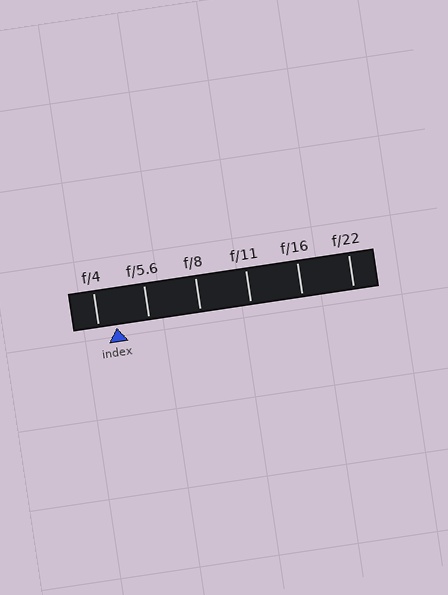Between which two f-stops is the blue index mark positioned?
The index mark is between f/4 and f/5.6.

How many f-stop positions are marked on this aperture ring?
There are 6 f-stop positions marked.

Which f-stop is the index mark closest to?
The index mark is closest to f/4.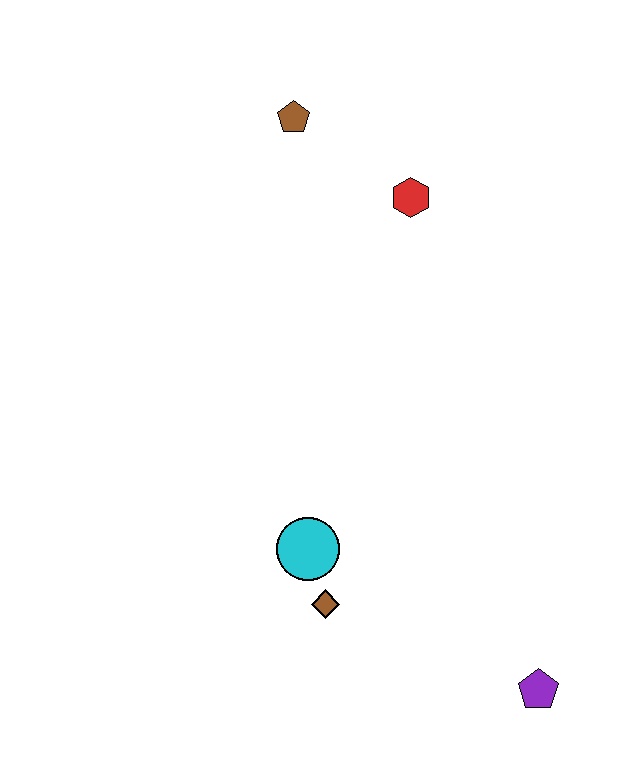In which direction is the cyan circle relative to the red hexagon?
The cyan circle is below the red hexagon.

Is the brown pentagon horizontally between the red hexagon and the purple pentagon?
No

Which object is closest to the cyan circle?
The brown diamond is closest to the cyan circle.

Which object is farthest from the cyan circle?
The brown pentagon is farthest from the cyan circle.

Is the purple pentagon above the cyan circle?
No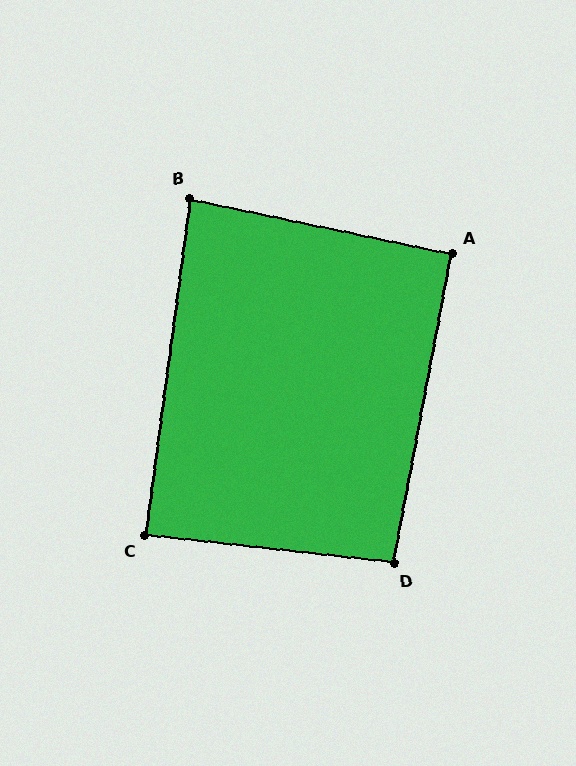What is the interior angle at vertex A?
Approximately 91 degrees (approximately right).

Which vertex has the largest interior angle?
D, at approximately 94 degrees.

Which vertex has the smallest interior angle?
B, at approximately 86 degrees.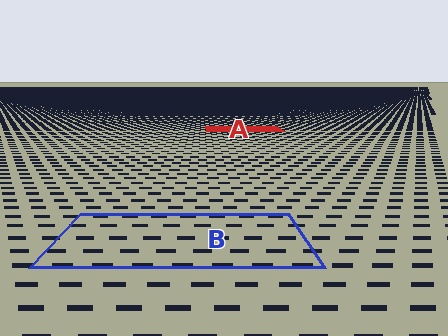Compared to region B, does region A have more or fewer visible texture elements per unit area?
Region A has more texture elements per unit area — they are packed more densely because it is farther away.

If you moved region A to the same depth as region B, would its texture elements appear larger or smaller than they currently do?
They would appear larger. At a closer depth, the same texture elements are projected at a bigger on-screen size.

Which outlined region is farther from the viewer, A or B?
Region A is farther from the viewer — the texture elements inside it appear smaller and more densely packed.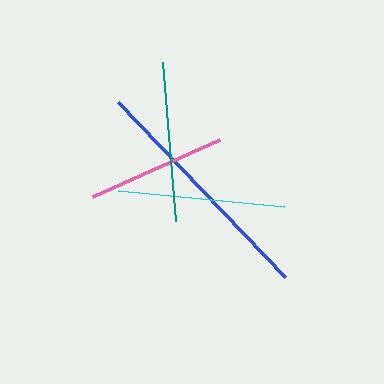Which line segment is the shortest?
The pink line is the shortest at approximately 139 pixels.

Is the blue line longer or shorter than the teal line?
The blue line is longer than the teal line.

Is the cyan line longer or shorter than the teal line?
The cyan line is longer than the teal line.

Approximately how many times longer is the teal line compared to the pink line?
The teal line is approximately 1.1 times the length of the pink line.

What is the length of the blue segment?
The blue segment is approximately 242 pixels long.